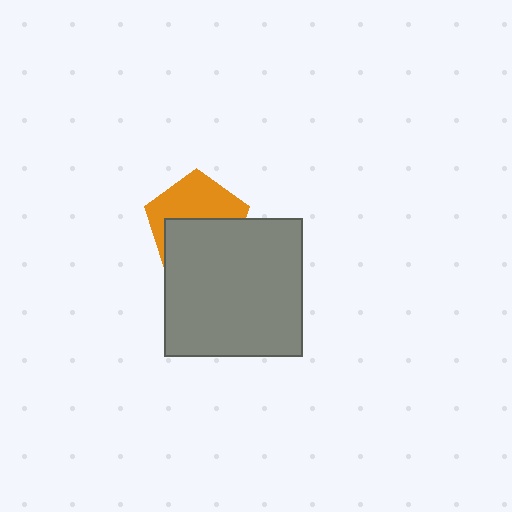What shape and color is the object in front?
The object in front is a gray square.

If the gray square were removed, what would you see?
You would see the complete orange pentagon.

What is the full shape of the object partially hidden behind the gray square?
The partially hidden object is an orange pentagon.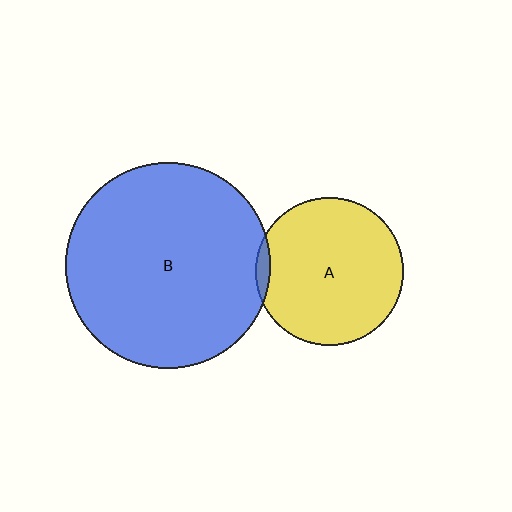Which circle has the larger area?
Circle B (blue).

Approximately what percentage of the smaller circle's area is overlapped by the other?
Approximately 5%.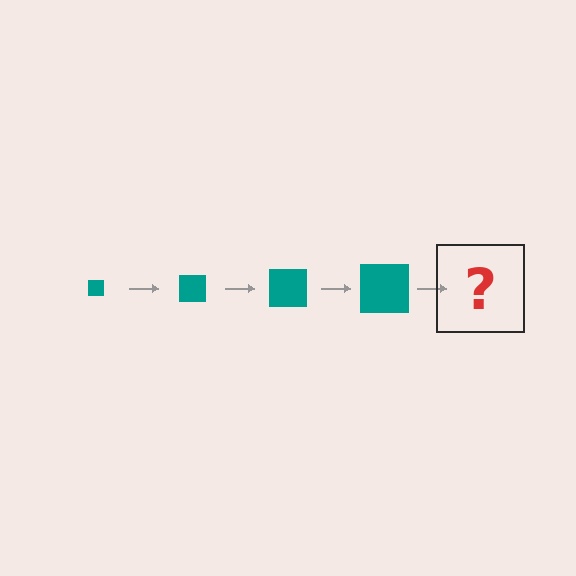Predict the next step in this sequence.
The next step is a teal square, larger than the previous one.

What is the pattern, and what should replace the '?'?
The pattern is that the square gets progressively larger each step. The '?' should be a teal square, larger than the previous one.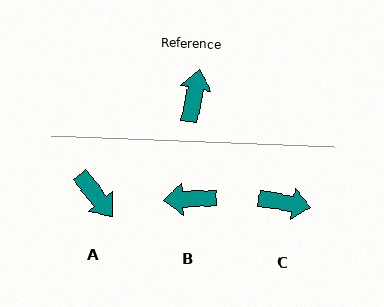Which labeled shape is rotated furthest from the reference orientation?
A, about 130 degrees away.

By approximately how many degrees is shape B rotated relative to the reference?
Approximately 104 degrees counter-clockwise.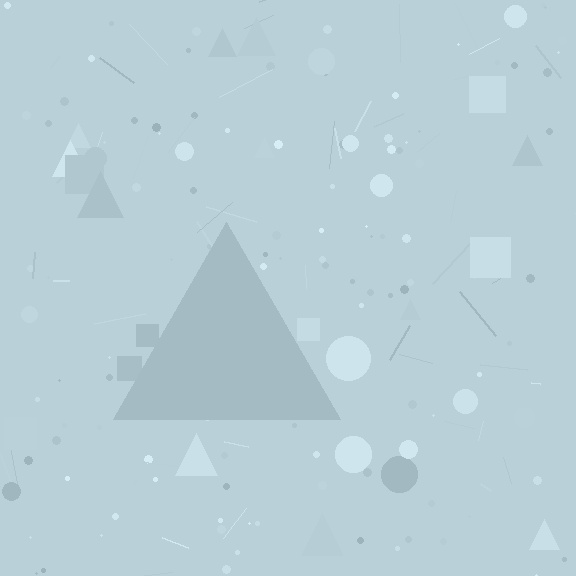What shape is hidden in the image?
A triangle is hidden in the image.